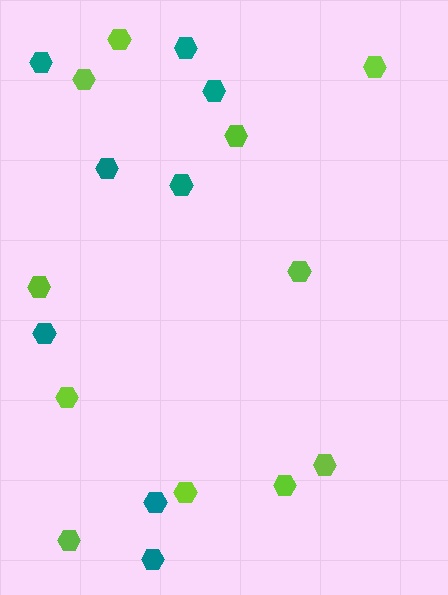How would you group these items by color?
There are 2 groups: one group of teal hexagons (8) and one group of lime hexagons (11).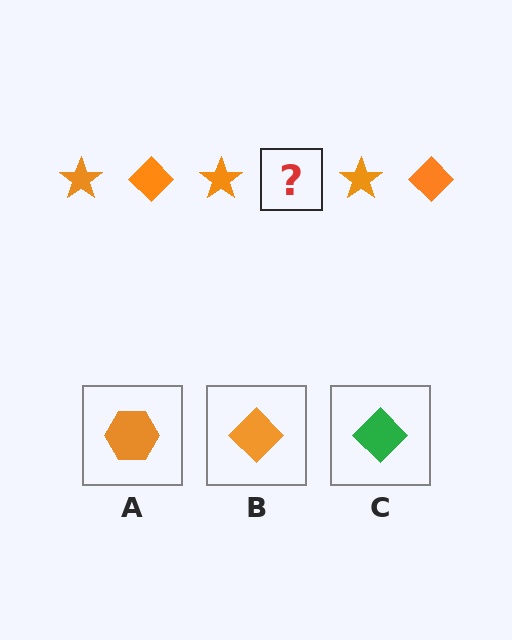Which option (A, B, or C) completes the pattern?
B.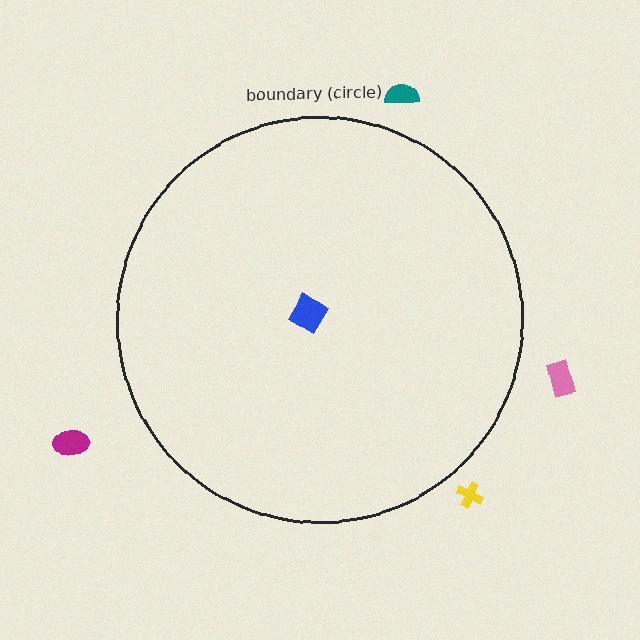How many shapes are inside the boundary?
1 inside, 4 outside.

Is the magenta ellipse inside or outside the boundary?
Outside.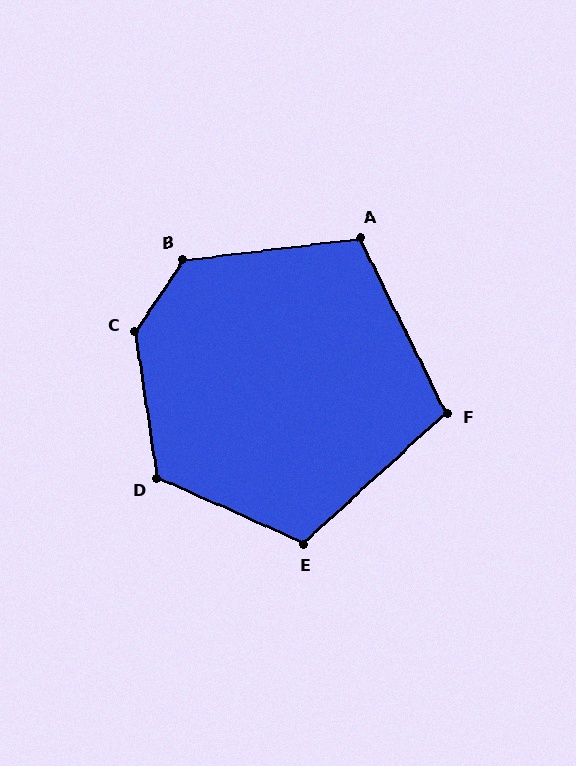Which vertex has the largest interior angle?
C, at approximately 137 degrees.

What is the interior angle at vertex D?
Approximately 123 degrees (obtuse).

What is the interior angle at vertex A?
Approximately 109 degrees (obtuse).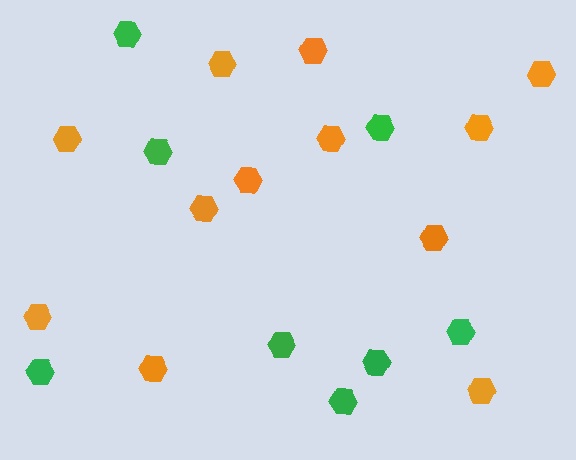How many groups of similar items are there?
There are 2 groups: one group of orange hexagons (12) and one group of green hexagons (8).